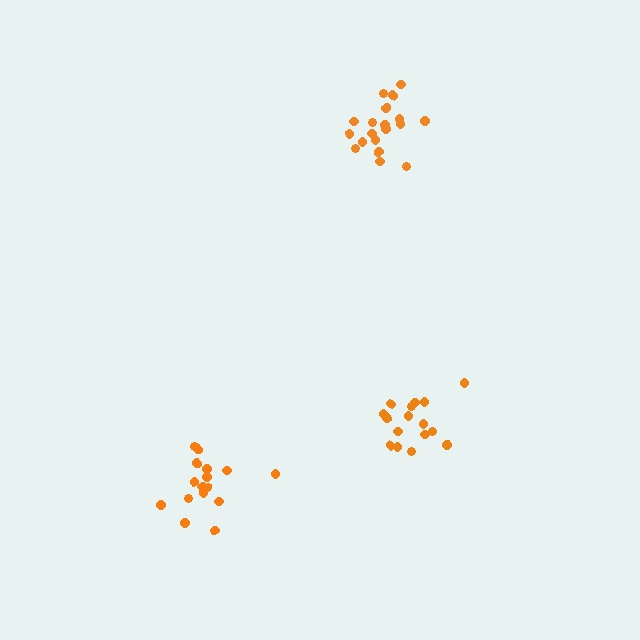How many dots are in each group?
Group 1: 16 dots, Group 2: 19 dots, Group 3: 16 dots (51 total).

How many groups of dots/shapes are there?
There are 3 groups.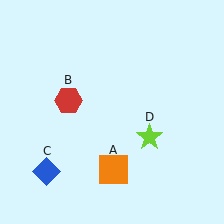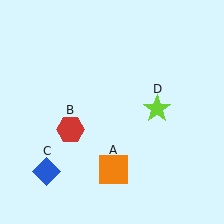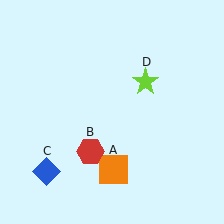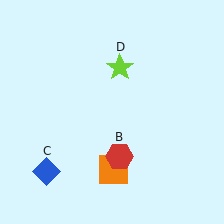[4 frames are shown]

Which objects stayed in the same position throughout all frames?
Orange square (object A) and blue diamond (object C) remained stationary.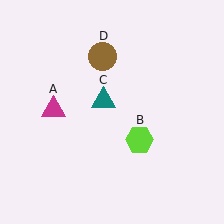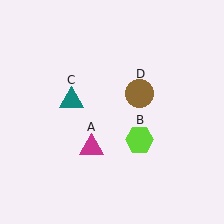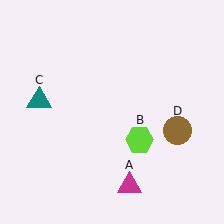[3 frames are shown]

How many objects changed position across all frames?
3 objects changed position: magenta triangle (object A), teal triangle (object C), brown circle (object D).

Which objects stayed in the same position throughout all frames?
Lime hexagon (object B) remained stationary.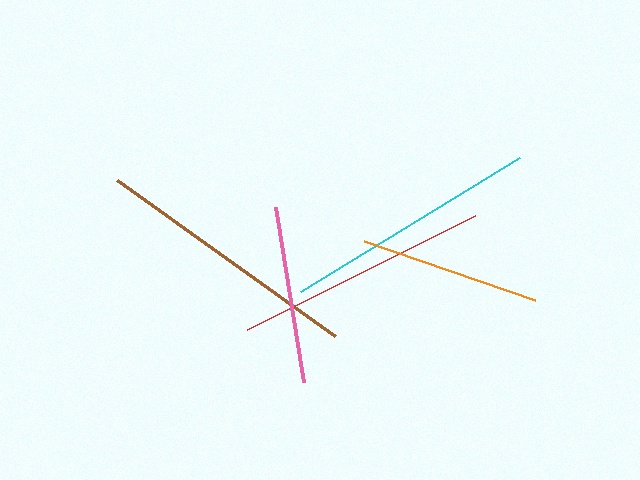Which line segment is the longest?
The brown line is the longest at approximately 267 pixels.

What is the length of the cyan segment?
The cyan segment is approximately 257 pixels long.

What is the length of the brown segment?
The brown segment is approximately 267 pixels long.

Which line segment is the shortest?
The pink line is the shortest at approximately 178 pixels.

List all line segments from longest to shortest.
From longest to shortest: brown, cyan, red, orange, pink.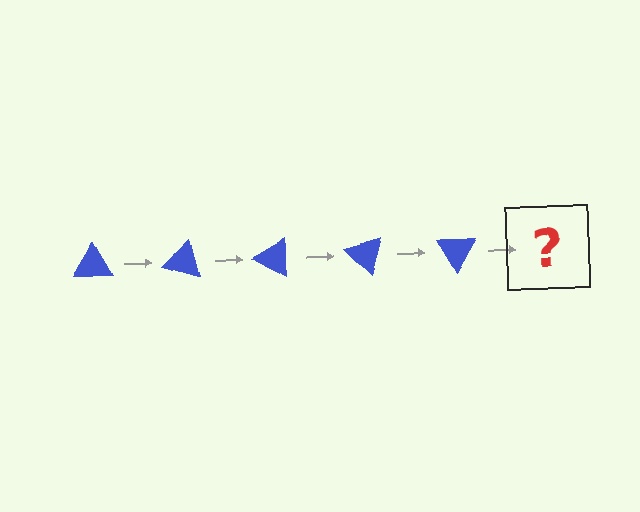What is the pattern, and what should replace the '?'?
The pattern is that the triangle rotates 15 degrees each step. The '?' should be a blue triangle rotated 75 degrees.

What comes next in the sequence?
The next element should be a blue triangle rotated 75 degrees.